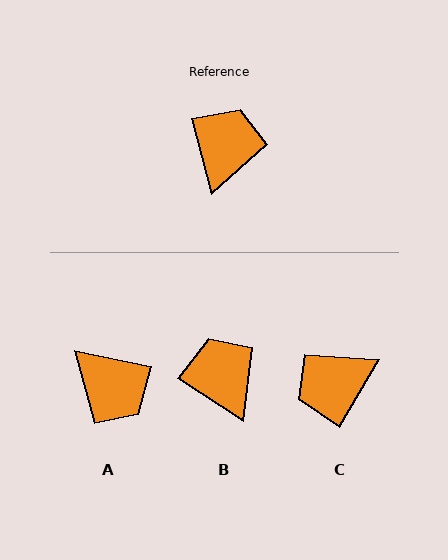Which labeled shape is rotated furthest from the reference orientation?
C, about 135 degrees away.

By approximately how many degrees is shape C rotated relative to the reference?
Approximately 135 degrees counter-clockwise.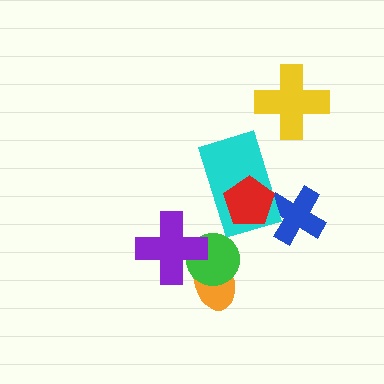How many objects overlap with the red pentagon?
2 objects overlap with the red pentagon.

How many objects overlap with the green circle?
2 objects overlap with the green circle.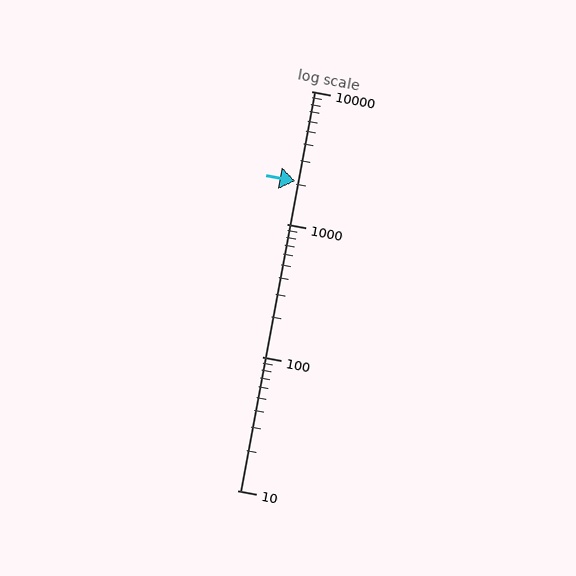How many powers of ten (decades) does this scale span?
The scale spans 3 decades, from 10 to 10000.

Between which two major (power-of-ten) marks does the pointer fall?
The pointer is between 1000 and 10000.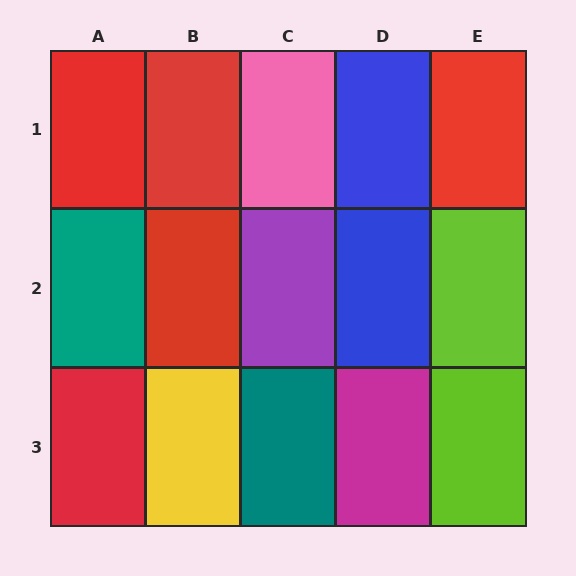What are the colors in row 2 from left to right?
Teal, red, purple, blue, lime.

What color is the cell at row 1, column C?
Pink.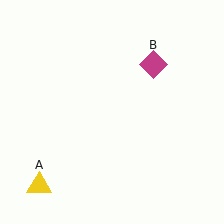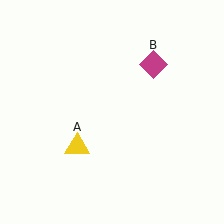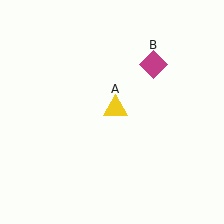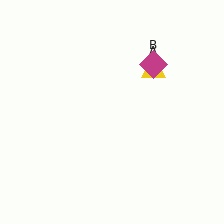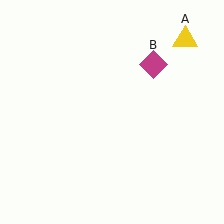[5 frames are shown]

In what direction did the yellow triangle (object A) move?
The yellow triangle (object A) moved up and to the right.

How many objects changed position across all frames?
1 object changed position: yellow triangle (object A).